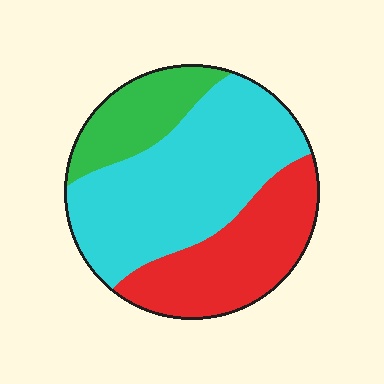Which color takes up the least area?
Green, at roughly 20%.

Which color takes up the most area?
Cyan, at roughly 50%.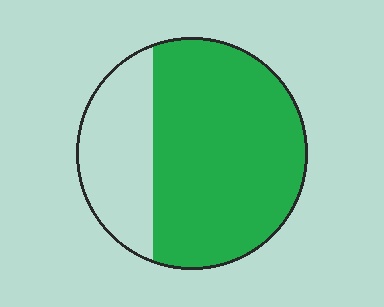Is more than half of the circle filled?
Yes.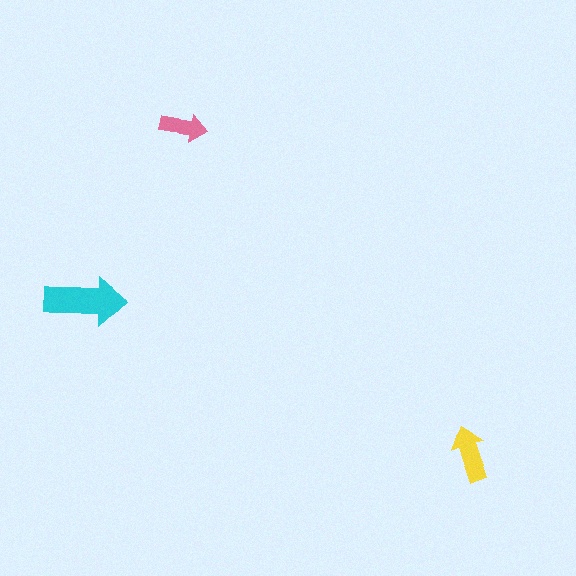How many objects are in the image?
There are 3 objects in the image.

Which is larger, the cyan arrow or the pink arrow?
The cyan one.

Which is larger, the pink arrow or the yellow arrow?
The yellow one.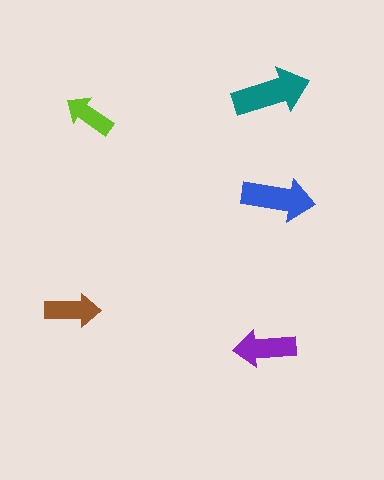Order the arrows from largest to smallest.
the teal one, the blue one, the purple one, the brown one, the lime one.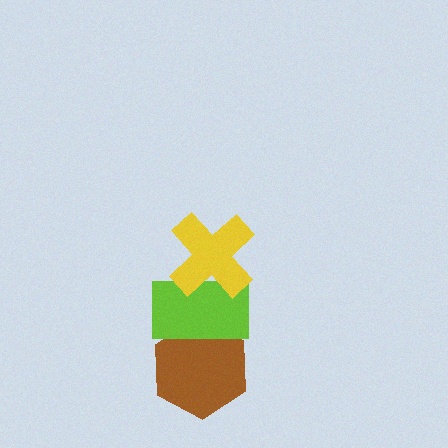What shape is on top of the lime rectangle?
The yellow cross is on top of the lime rectangle.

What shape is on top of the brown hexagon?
The lime rectangle is on top of the brown hexagon.